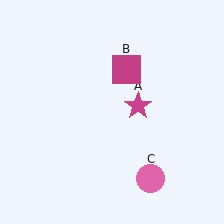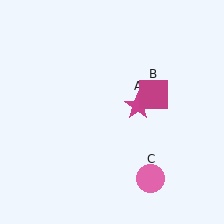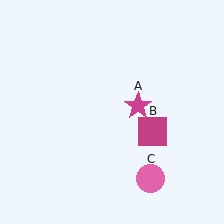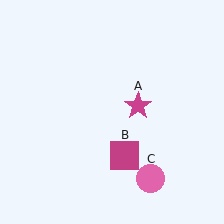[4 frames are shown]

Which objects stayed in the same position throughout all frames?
Magenta star (object A) and pink circle (object C) remained stationary.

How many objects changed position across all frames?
1 object changed position: magenta square (object B).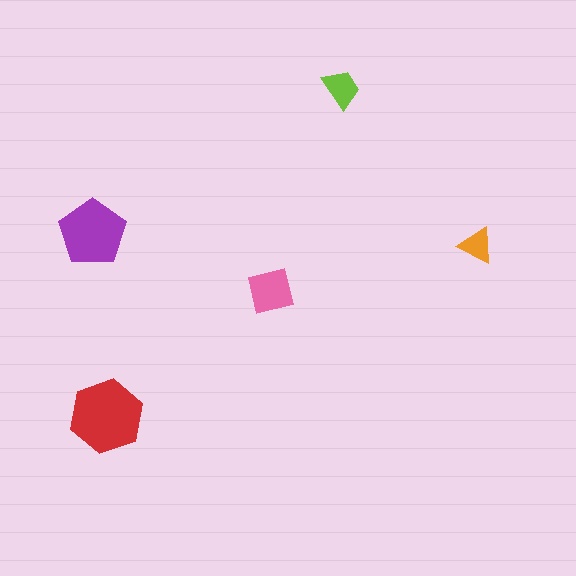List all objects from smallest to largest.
The orange triangle, the lime trapezoid, the pink square, the purple pentagon, the red hexagon.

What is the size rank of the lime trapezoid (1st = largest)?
4th.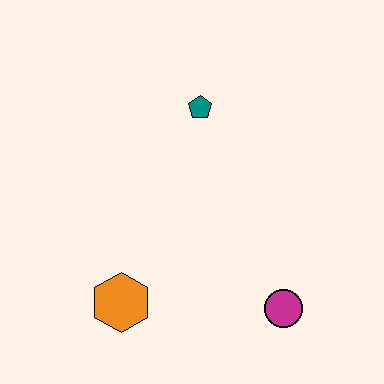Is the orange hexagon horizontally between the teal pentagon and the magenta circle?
No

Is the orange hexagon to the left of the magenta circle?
Yes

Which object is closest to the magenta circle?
The orange hexagon is closest to the magenta circle.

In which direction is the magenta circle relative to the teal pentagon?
The magenta circle is below the teal pentagon.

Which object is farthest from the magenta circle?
The teal pentagon is farthest from the magenta circle.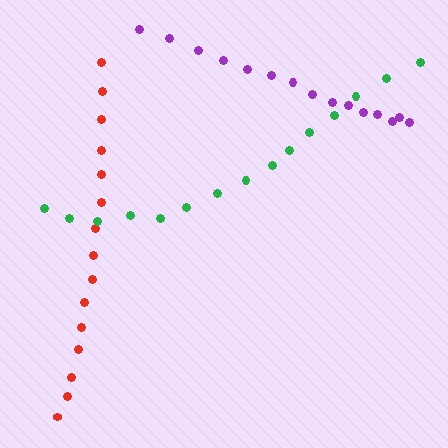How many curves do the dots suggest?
There are 3 distinct paths.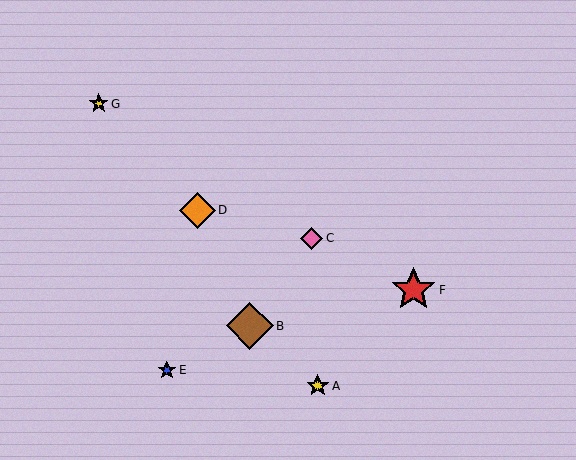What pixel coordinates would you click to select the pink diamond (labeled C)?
Click at (311, 238) to select the pink diamond C.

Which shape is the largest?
The brown diamond (labeled B) is the largest.